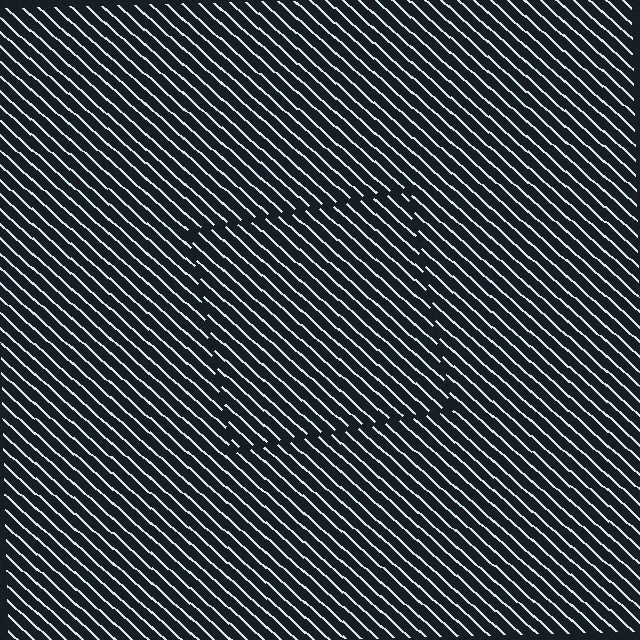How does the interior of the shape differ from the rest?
The interior of the shape contains the same grating, shifted by half a period — the contour is defined by the phase discontinuity where line-ends from the inner and outer gratings abut.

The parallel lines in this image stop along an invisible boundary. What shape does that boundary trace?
An illusory square. The interior of the shape contains the same grating, shifted by half a period — the contour is defined by the phase discontinuity where line-ends from the inner and outer gratings abut.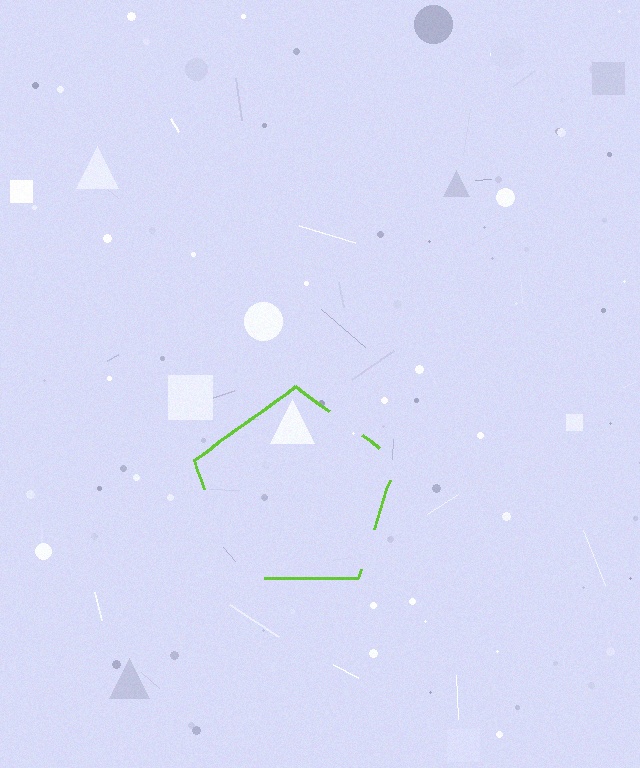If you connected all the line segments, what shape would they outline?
They would outline a pentagon.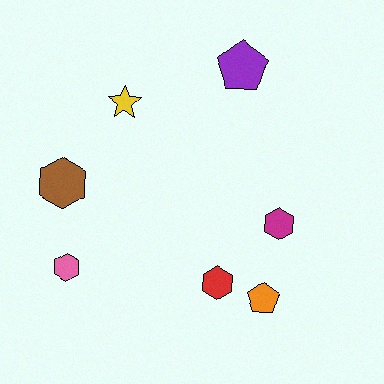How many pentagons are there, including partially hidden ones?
There are 2 pentagons.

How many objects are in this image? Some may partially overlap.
There are 7 objects.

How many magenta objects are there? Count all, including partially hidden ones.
There is 1 magenta object.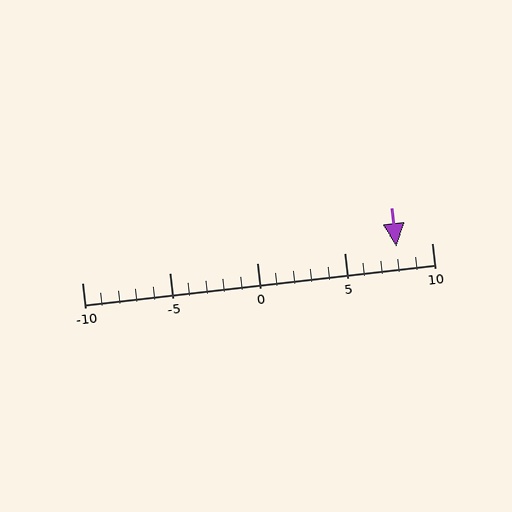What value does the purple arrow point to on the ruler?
The purple arrow points to approximately 8.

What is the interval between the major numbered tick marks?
The major tick marks are spaced 5 units apart.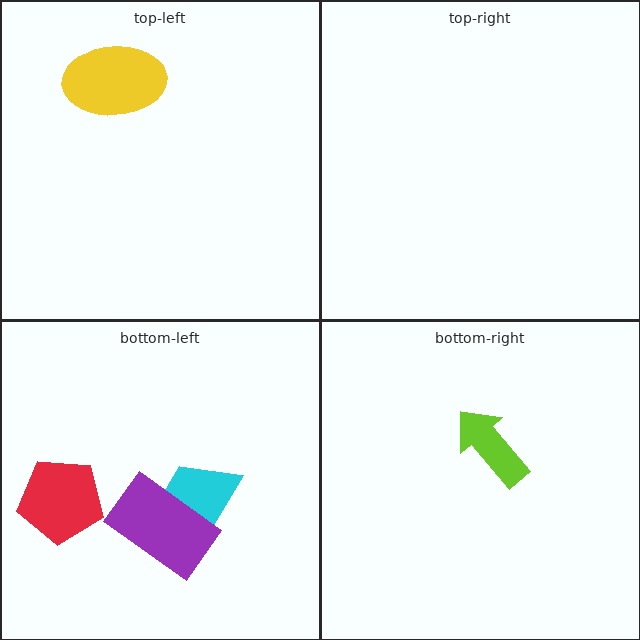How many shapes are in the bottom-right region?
1.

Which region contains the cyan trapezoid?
The bottom-left region.